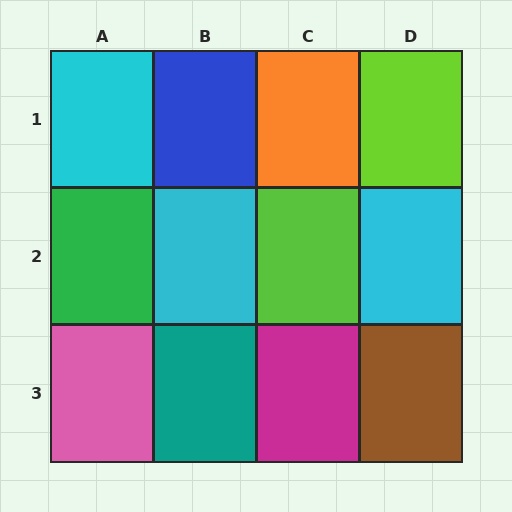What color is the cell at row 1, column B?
Blue.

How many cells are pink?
1 cell is pink.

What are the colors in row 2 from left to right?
Green, cyan, lime, cyan.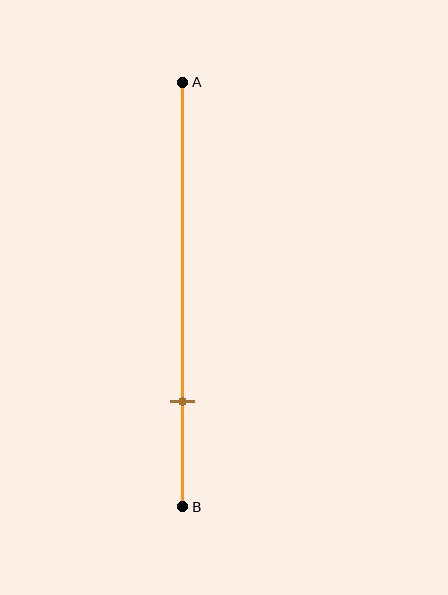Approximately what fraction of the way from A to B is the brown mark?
The brown mark is approximately 75% of the way from A to B.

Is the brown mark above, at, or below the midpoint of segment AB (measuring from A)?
The brown mark is below the midpoint of segment AB.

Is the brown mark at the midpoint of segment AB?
No, the mark is at about 75% from A, not at the 50% midpoint.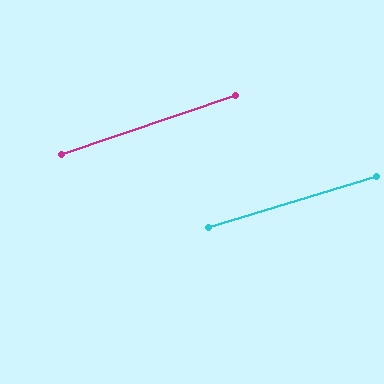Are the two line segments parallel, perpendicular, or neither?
Parallel — their directions differ by only 1.9°.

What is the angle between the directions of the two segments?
Approximately 2 degrees.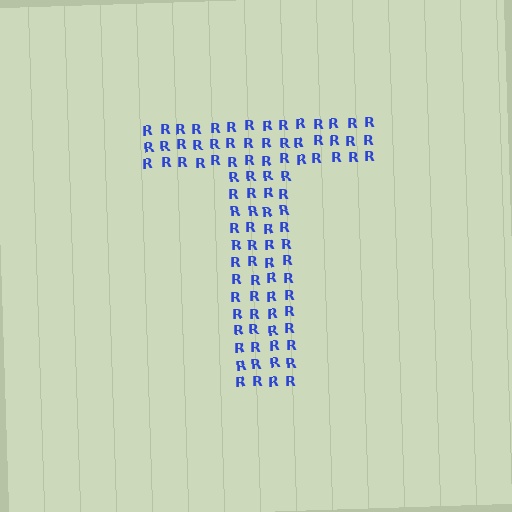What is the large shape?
The large shape is the letter T.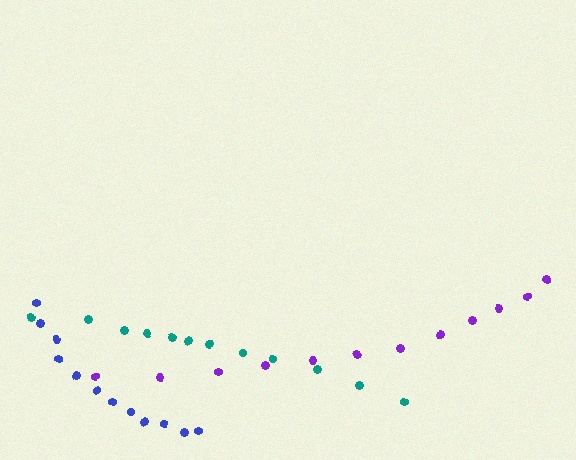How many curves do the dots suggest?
There are 3 distinct paths.